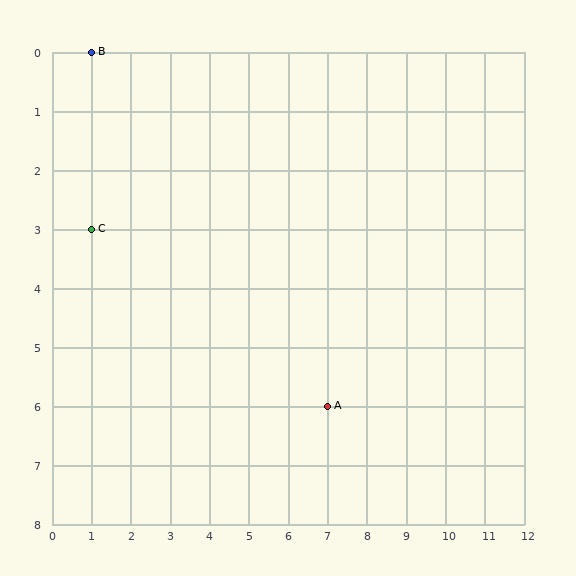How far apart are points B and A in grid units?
Points B and A are 6 columns and 6 rows apart (about 8.5 grid units diagonally).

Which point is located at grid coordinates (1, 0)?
Point B is at (1, 0).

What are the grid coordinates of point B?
Point B is at grid coordinates (1, 0).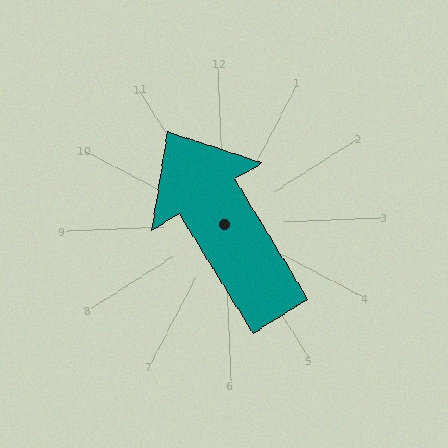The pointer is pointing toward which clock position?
Roughly 11 o'clock.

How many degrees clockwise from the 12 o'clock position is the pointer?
Approximately 331 degrees.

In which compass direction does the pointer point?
Northwest.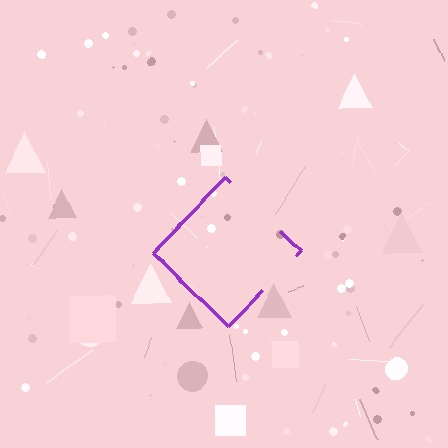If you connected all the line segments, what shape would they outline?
They would outline a diamond.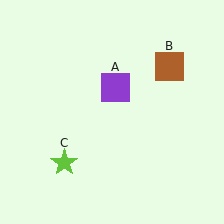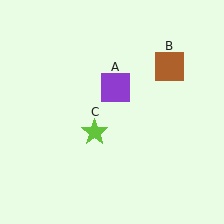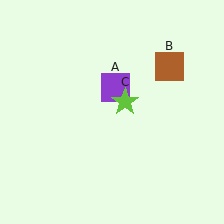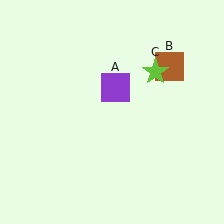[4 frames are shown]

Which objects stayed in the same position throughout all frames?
Purple square (object A) and brown square (object B) remained stationary.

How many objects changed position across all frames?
1 object changed position: lime star (object C).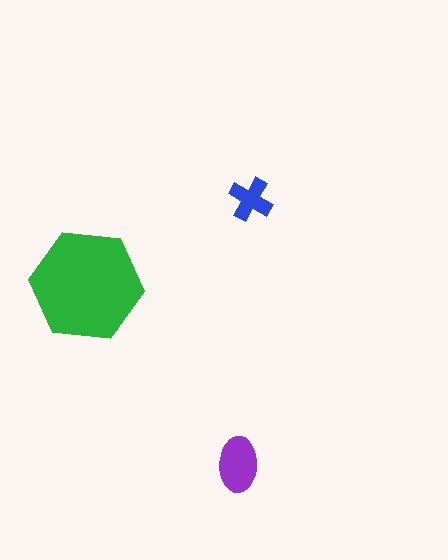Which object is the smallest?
The blue cross.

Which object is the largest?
The green hexagon.